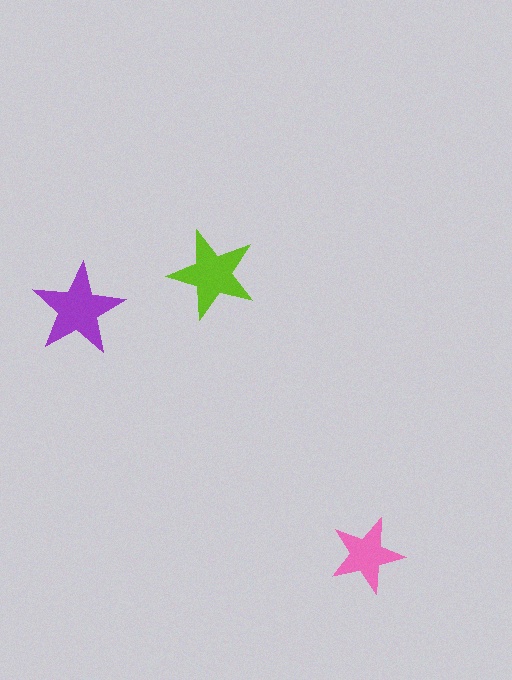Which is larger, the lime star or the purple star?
The purple one.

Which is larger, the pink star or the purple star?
The purple one.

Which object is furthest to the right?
The pink star is rightmost.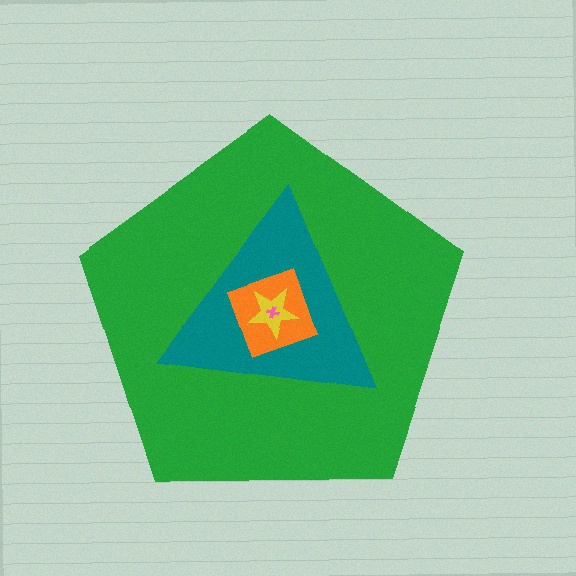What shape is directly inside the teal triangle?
The orange square.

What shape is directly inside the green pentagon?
The teal triangle.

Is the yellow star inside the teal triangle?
Yes.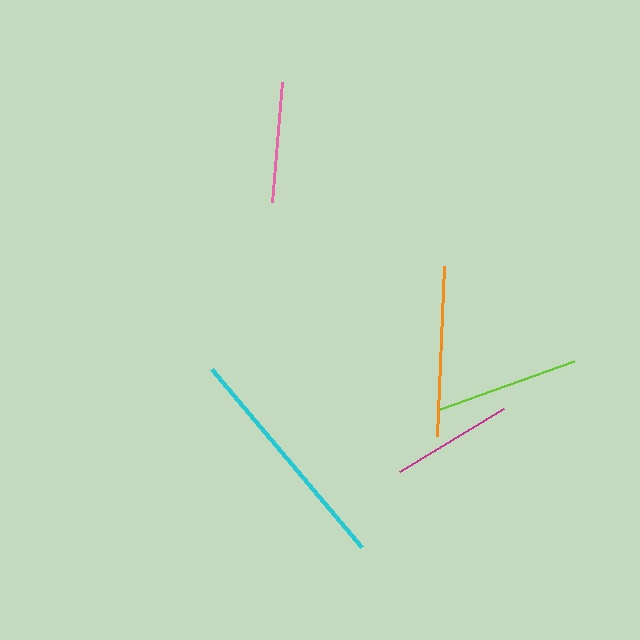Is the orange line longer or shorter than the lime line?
The orange line is longer than the lime line.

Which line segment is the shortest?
The pink line is the shortest at approximately 120 pixels.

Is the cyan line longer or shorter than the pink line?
The cyan line is longer than the pink line.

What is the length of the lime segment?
The lime segment is approximately 143 pixels long.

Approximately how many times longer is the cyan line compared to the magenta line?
The cyan line is approximately 1.9 times the length of the magenta line.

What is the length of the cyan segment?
The cyan segment is approximately 233 pixels long.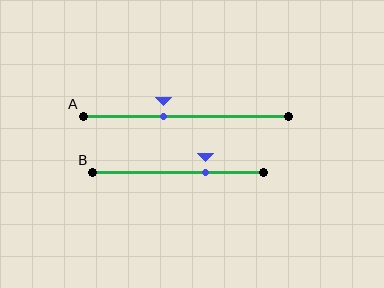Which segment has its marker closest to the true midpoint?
Segment A has its marker closest to the true midpoint.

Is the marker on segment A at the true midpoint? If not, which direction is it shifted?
No, the marker on segment A is shifted to the left by about 11% of the segment length.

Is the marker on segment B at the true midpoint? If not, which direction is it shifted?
No, the marker on segment B is shifted to the right by about 16% of the segment length.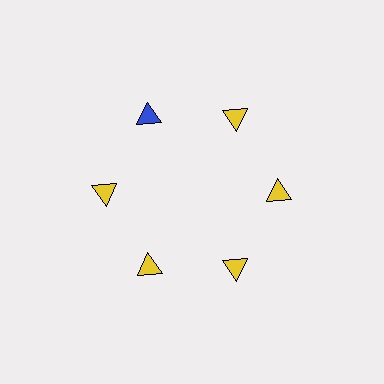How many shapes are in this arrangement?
There are 6 shapes arranged in a ring pattern.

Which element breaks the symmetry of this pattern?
The blue triangle at roughly the 11 o'clock position breaks the symmetry. All other shapes are yellow triangles.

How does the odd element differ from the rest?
It has a different color: blue instead of yellow.